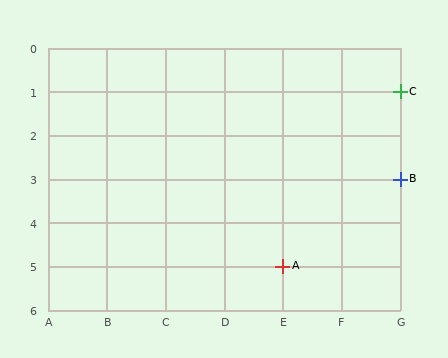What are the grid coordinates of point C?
Point C is at grid coordinates (G, 1).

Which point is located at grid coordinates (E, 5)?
Point A is at (E, 5).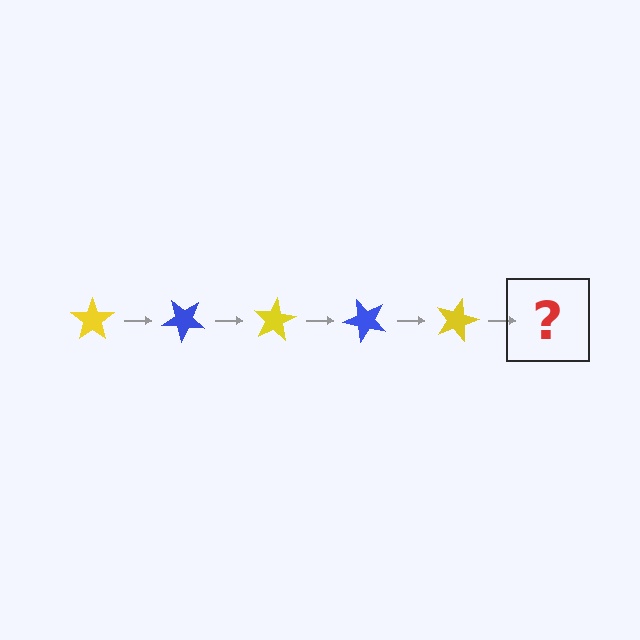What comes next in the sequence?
The next element should be a blue star, rotated 200 degrees from the start.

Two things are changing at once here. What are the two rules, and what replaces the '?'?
The two rules are that it rotates 40 degrees each step and the color cycles through yellow and blue. The '?' should be a blue star, rotated 200 degrees from the start.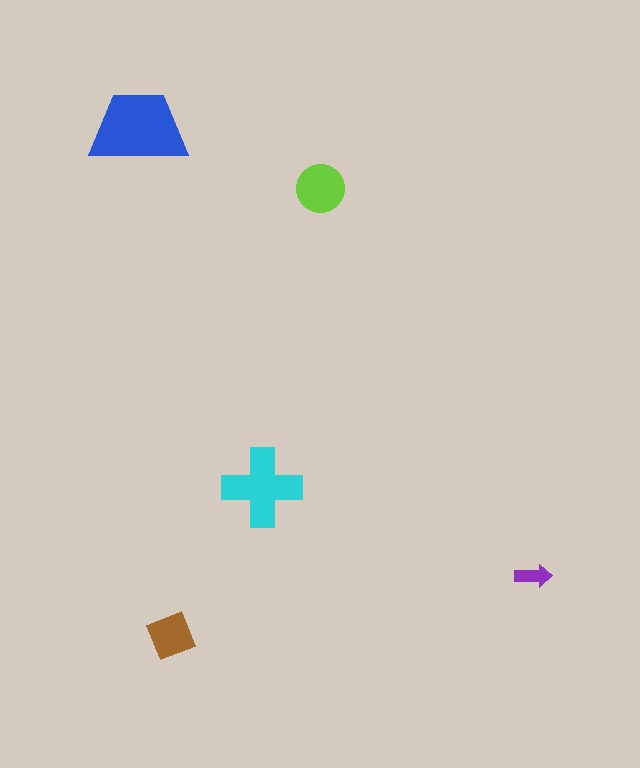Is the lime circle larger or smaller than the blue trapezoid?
Smaller.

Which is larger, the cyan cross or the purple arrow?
The cyan cross.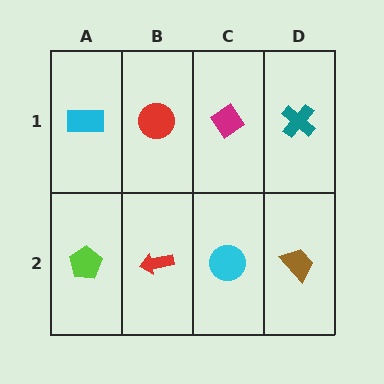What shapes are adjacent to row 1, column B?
A red arrow (row 2, column B), a cyan rectangle (row 1, column A), a magenta diamond (row 1, column C).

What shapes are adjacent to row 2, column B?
A red circle (row 1, column B), a lime pentagon (row 2, column A), a cyan circle (row 2, column C).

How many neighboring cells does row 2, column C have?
3.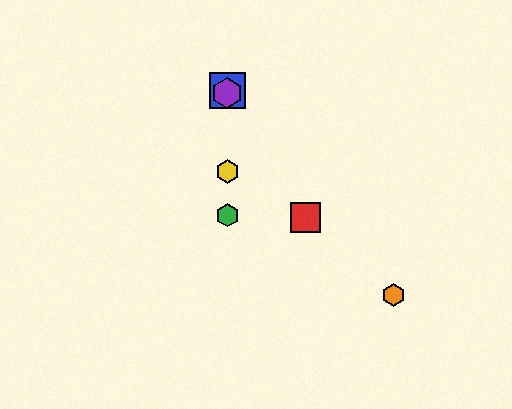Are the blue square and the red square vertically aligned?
No, the blue square is at x≈227 and the red square is at x≈306.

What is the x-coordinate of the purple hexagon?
The purple hexagon is at x≈227.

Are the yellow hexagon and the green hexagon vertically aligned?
Yes, both are at x≈227.